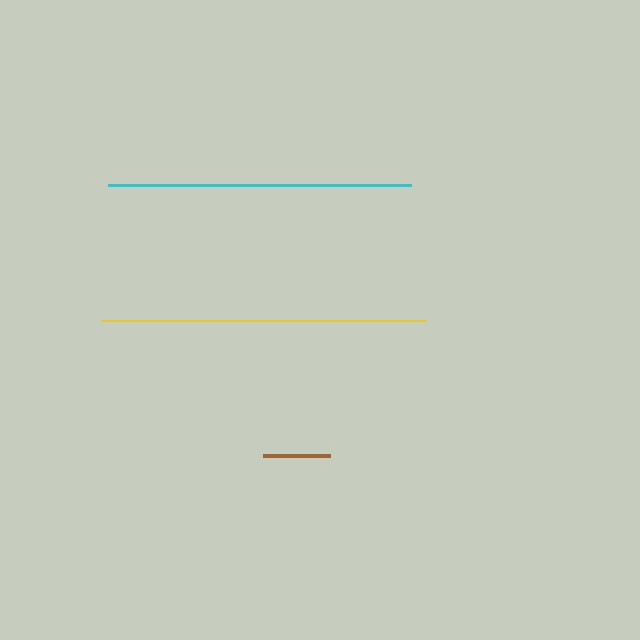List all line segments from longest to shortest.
From longest to shortest: yellow, cyan, brown.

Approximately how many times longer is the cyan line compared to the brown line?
The cyan line is approximately 4.5 times the length of the brown line.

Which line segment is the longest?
The yellow line is the longest at approximately 325 pixels.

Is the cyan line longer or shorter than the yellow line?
The yellow line is longer than the cyan line.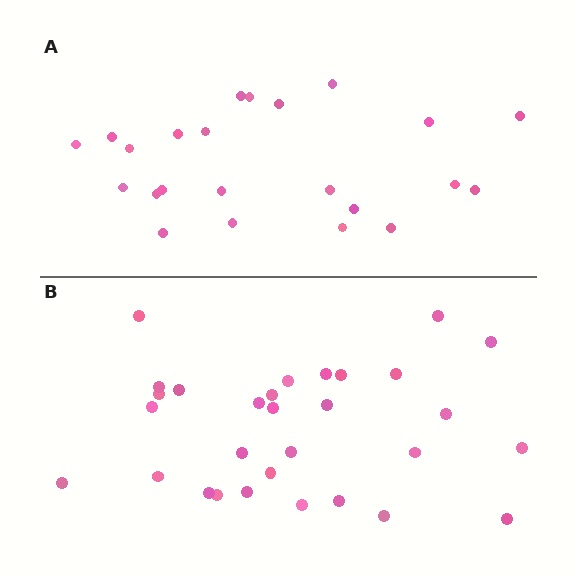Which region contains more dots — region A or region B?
Region B (the bottom region) has more dots.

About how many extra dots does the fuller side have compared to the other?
Region B has roughly 8 or so more dots than region A.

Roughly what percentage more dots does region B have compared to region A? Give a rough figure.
About 30% more.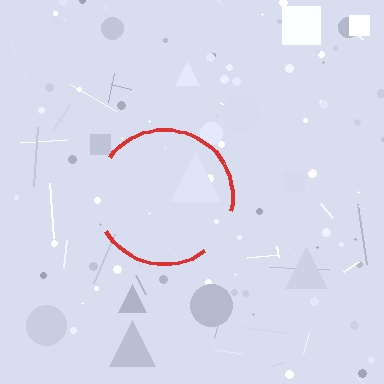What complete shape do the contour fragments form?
The contour fragments form a circle.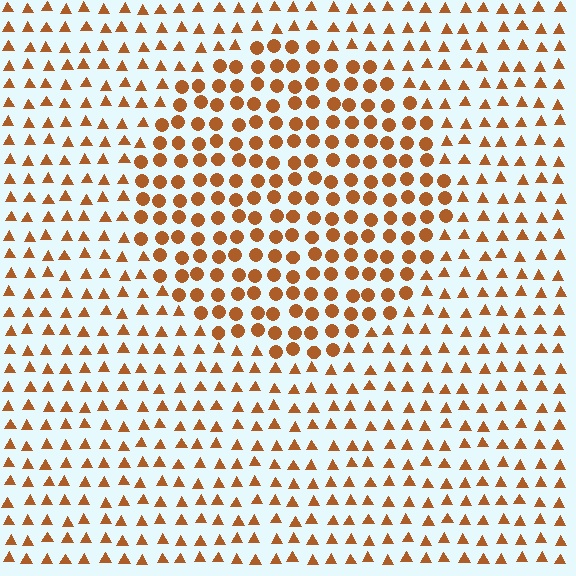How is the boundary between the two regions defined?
The boundary is defined by a change in element shape: circles inside vs. triangles outside. All elements share the same color and spacing.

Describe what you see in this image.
The image is filled with small brown elements arranged in a uniform grid. A circle-shaped region contains circles, while the surrounding area contains triangles. The boundary is defined purely by the change in element shape.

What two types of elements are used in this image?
The image uses circles inside the circle region and triangles outside it.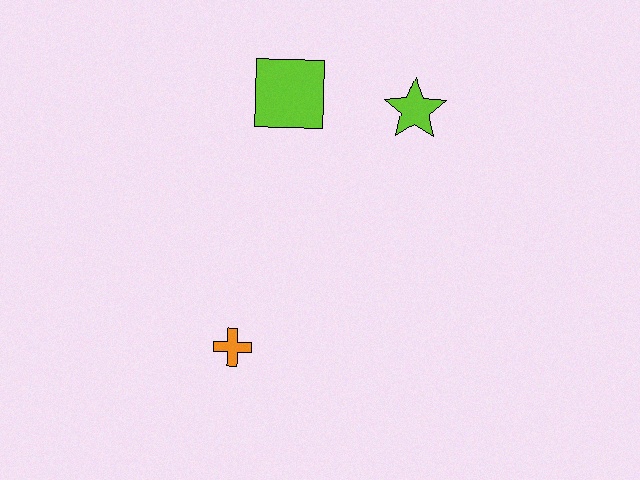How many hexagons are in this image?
There are no hexagons.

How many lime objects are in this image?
There are 2 lime objects.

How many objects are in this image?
There are 3 objects.